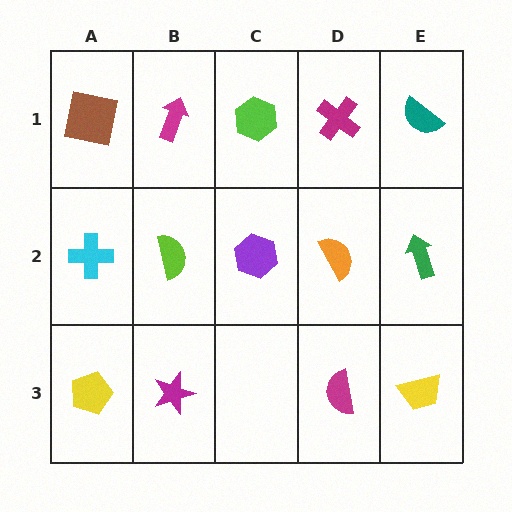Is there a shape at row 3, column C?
No, that cell is empty.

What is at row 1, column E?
A teal semicircle.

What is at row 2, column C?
A purple hexagon.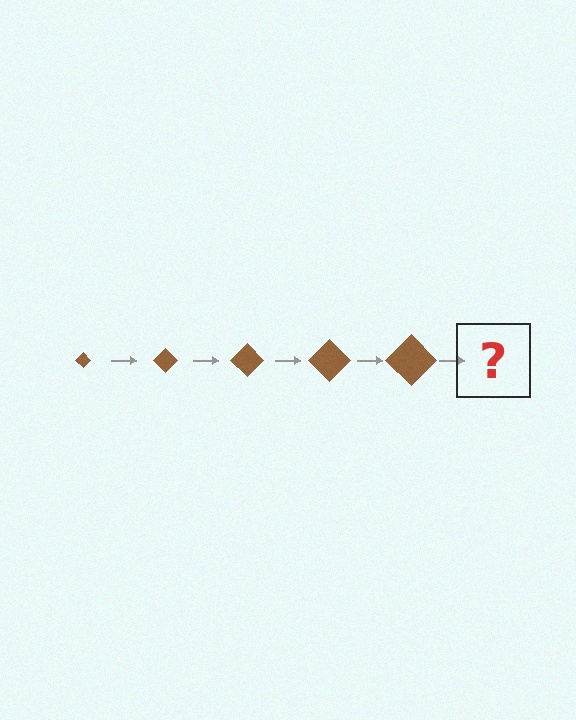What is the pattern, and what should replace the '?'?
The pattern is that the diamond gets progressively larger each step. The '?' should be a brown diamond, larger than the previous one.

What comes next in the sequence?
The next element should be a brown diamond, larger than the previous one.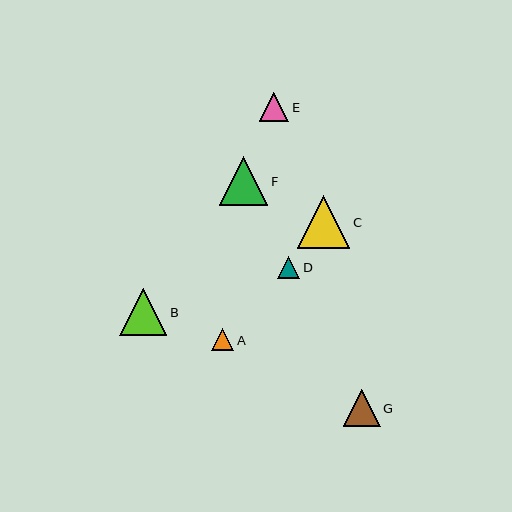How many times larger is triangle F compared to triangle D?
Triangle F is approximately 2.2 times the size of triangle D.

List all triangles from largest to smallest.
From largest to smallest: C, F, B, G, E, D, A.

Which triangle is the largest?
Triangle C is the largest with a size of approximately 52 pixels.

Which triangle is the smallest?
Triangle A is the smallest with a size of approximately 22 pixels.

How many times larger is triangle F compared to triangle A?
Triangle F is approximately 2.2 times the size of triangle A.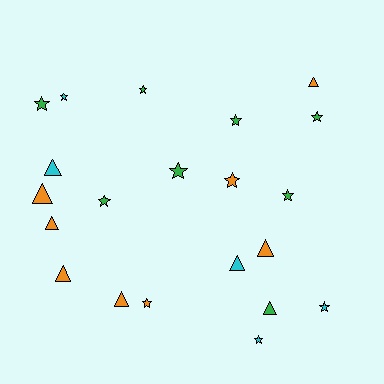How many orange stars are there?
There are 2 orange stars.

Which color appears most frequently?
Green, with 8 objects.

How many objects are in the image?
There are 21 objects.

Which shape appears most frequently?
Star, with 12 objects.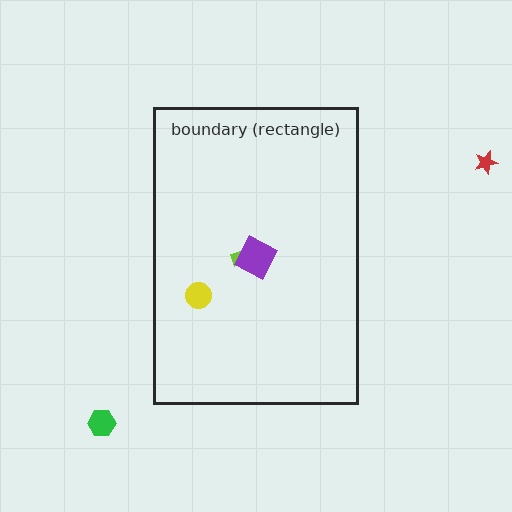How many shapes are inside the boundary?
3 inside, 2 outside.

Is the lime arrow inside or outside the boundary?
Inside.